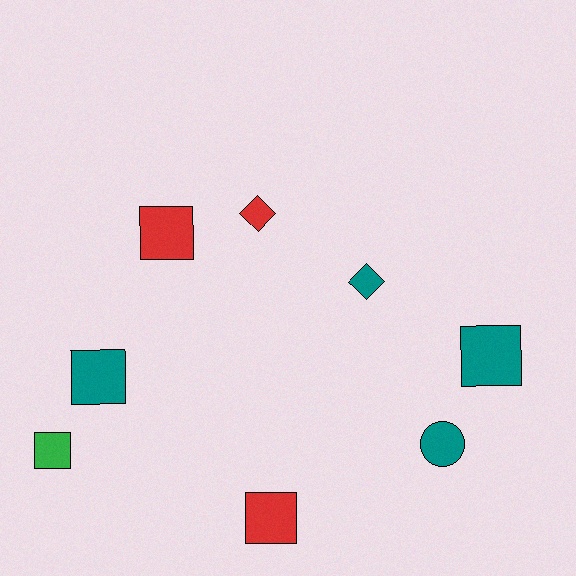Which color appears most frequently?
Teal, with 4 objects.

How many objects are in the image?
There are 8 objects.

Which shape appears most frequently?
Square, with 5 objects.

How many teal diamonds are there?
There is 1 teal diamond.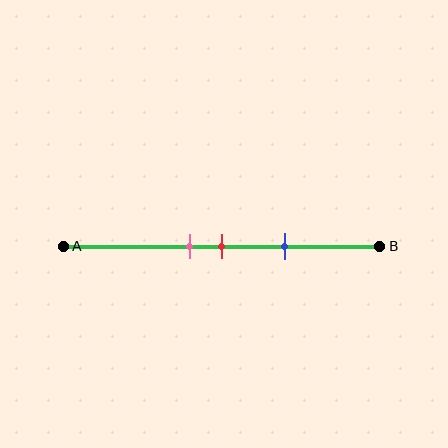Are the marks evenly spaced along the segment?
Yes, the marks are approximately evenly spaced.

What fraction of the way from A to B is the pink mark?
The pink mark is approximately 40% (0.4) of the way from A to B.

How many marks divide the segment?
There are 3 marks dividing the segment.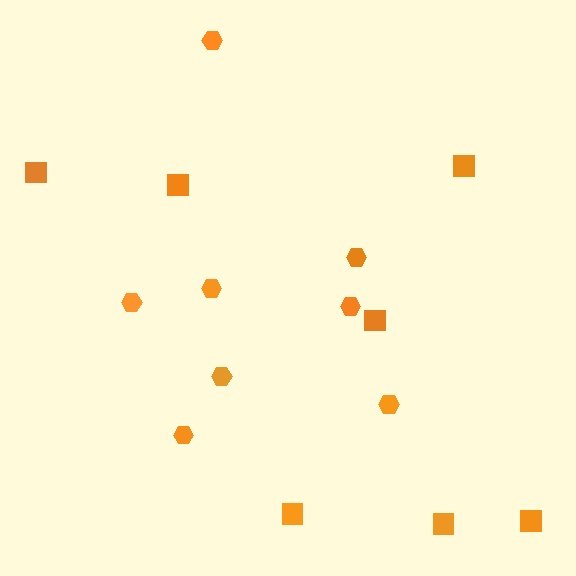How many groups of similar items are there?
There are 2 groups: one group of hexagons (8) and one group of squares (7).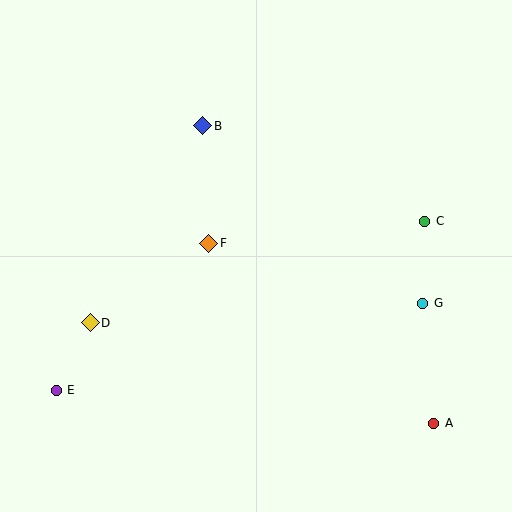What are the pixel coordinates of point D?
Point D is at (90, 323).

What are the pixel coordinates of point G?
Point G is at (423, 303).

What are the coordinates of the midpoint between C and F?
The midpoint between C and F is at (317, 232).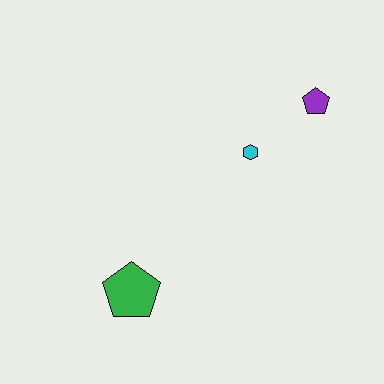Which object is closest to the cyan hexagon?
The purple pentagon is closest to the cyan hexagon.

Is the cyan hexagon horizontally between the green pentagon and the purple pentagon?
Yes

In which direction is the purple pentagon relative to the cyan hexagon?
The purple pentagon is to the right of the cyan hexagon.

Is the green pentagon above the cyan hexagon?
No